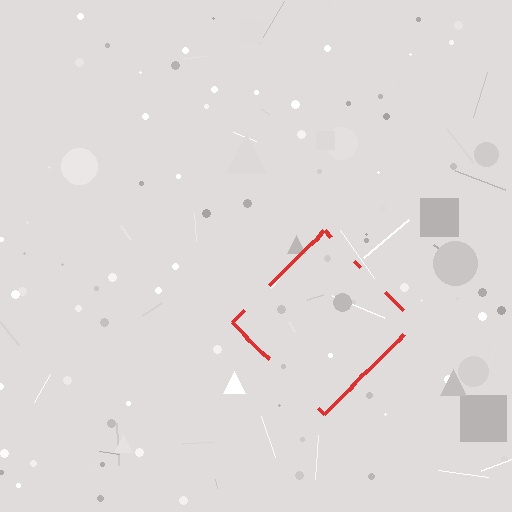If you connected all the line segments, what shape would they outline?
They would outline a diamond.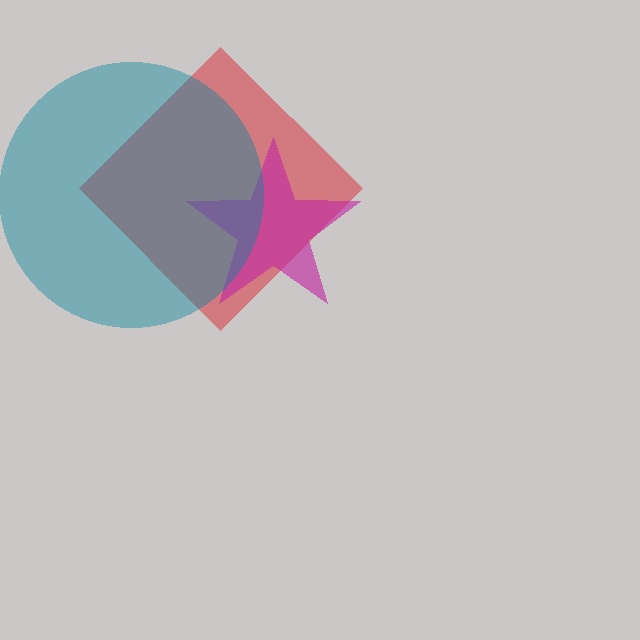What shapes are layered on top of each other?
The layered shapes are: a red diamond, a magenta star, a teal circle.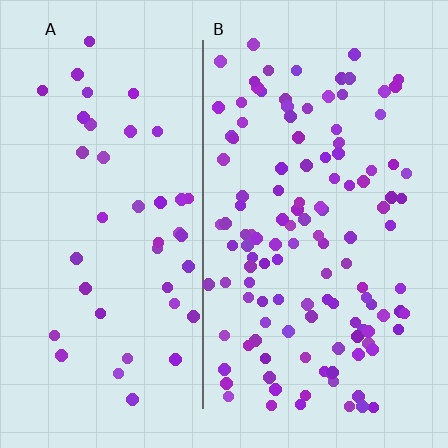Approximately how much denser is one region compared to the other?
Approximately 2.9× — region B over region A.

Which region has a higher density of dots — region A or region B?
B (the right).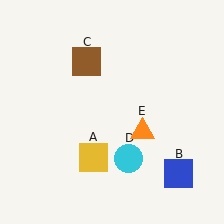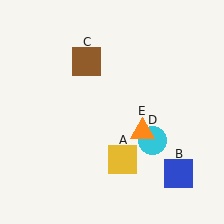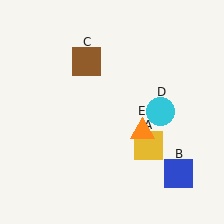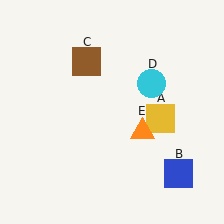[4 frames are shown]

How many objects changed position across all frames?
2 objects changed position: yellow square (object A), cyan circle (object D).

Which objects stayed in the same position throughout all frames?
Blue square (object B) and brown square (object C) and orange triangle (object E) remained stationary.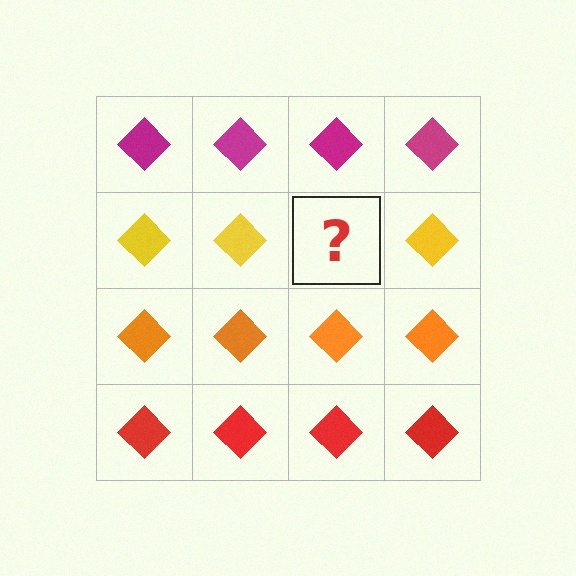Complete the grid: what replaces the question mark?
The question mark should be replaced with a yellow diamond.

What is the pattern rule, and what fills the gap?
The rule is that each row has a consistent color. The gap should be filled with a yellow diamond.